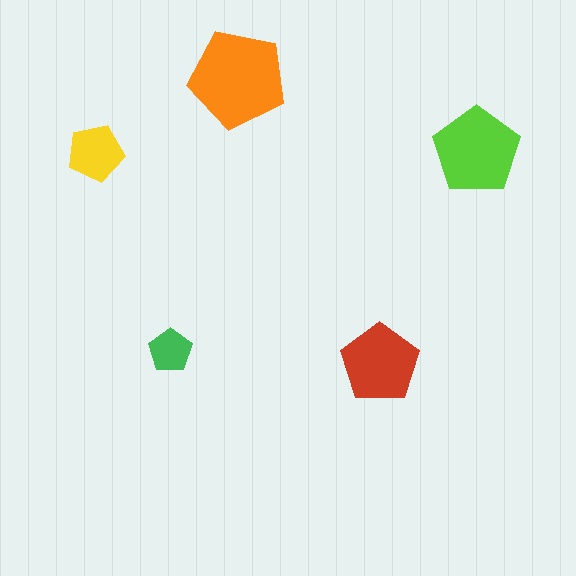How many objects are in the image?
There are 5 objects in the image.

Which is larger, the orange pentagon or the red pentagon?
The orange one.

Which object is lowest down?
The red pentagon is bottommost.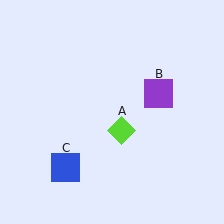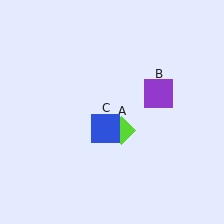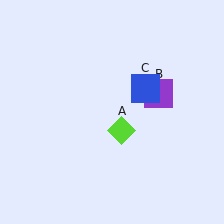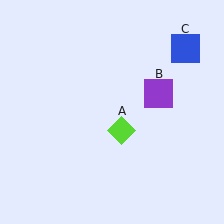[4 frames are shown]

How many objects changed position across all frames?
1 object changed position: blue square (object C).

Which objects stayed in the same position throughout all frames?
Lime diamond (object A) and purple square (object B) remained stationary.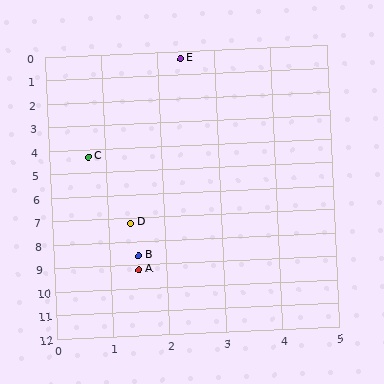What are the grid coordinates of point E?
Point E is at approximately (2.4, 0.3).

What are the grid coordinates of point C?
Point C is at approximately (0.7, 4.3).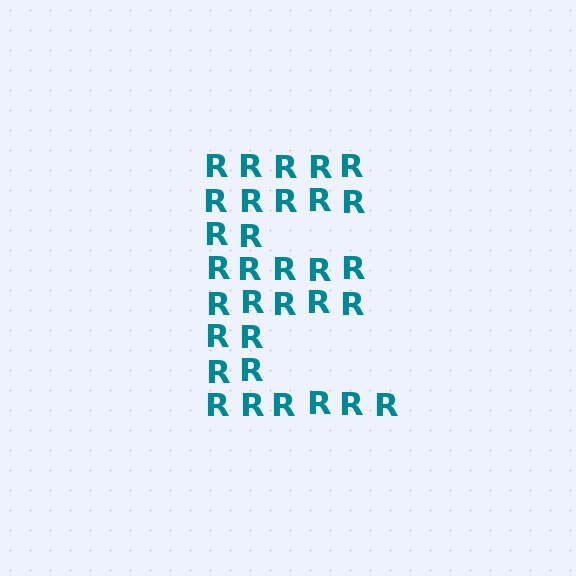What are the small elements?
The small elements are letter R's.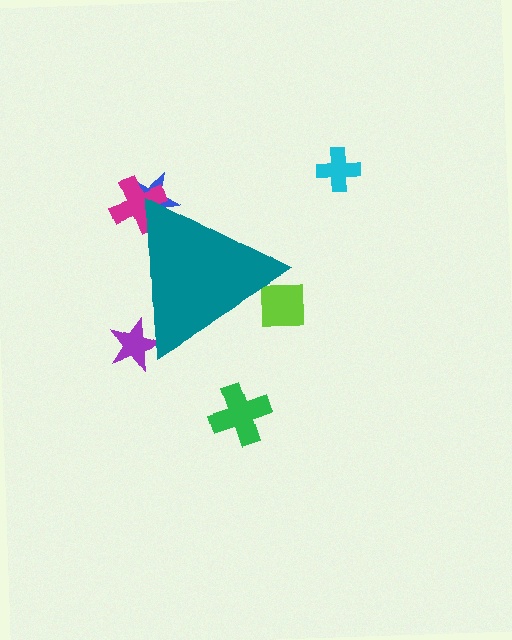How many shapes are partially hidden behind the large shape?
4 shapes are partially hidden.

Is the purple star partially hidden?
Yes, the purple star is partially hidden behind the teal triangle.